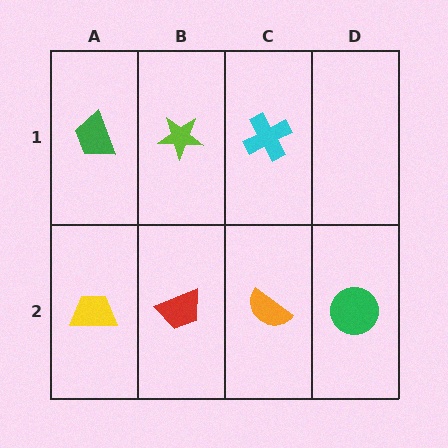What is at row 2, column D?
A green circle.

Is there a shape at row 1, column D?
No, that cell is empty.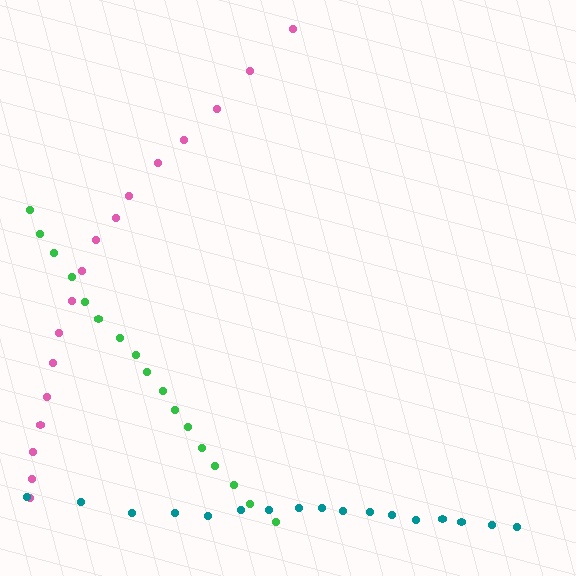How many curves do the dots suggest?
There are 3 distinct paths.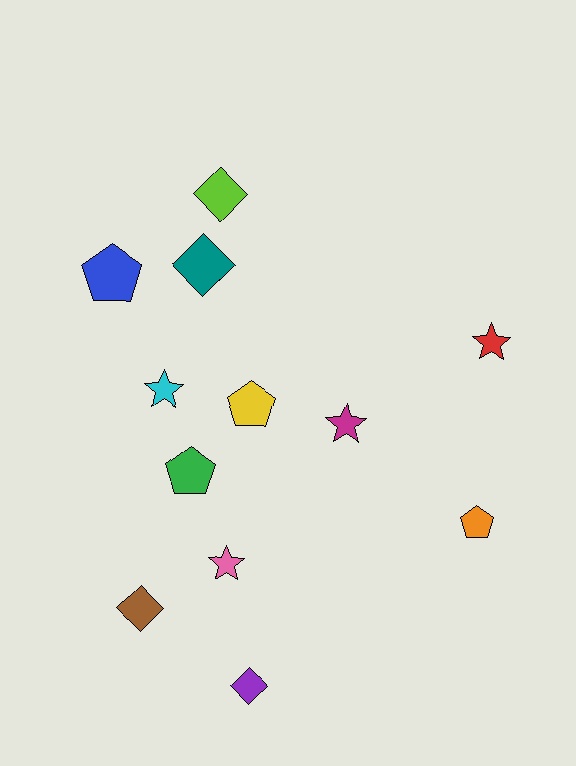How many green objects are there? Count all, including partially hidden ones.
There is 1 green object.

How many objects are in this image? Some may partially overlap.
There are 12 objects.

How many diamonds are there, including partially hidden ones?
There are 4 diamonds.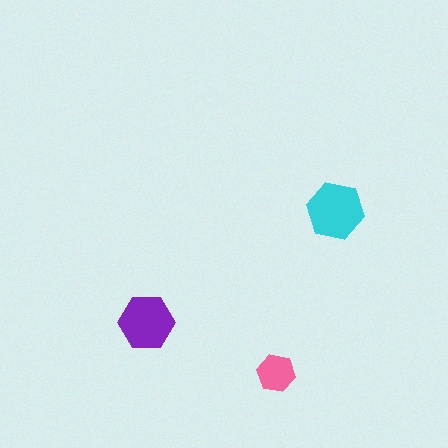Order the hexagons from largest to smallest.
the cyan one, the purple one, the pink one.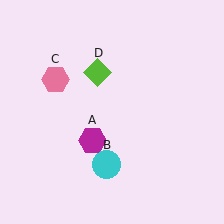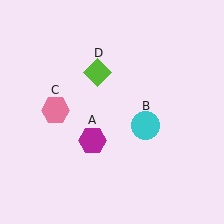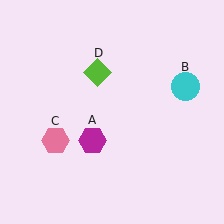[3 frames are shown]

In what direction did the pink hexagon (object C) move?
The pink hexagon (object C) moved down.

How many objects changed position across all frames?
2 objects changed position: cyan circle (object B), pink hexagon (object C).